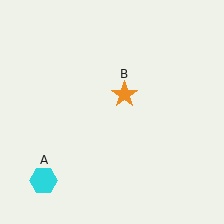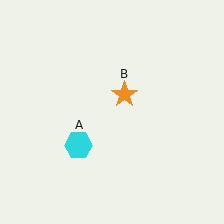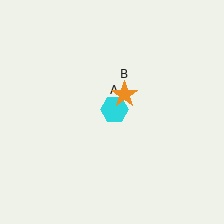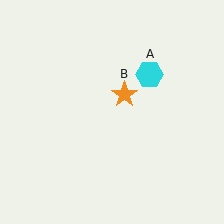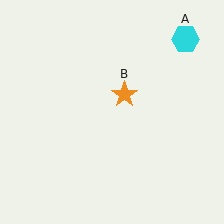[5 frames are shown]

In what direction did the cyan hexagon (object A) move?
The cyan hexagon (object A) moved up and to the right.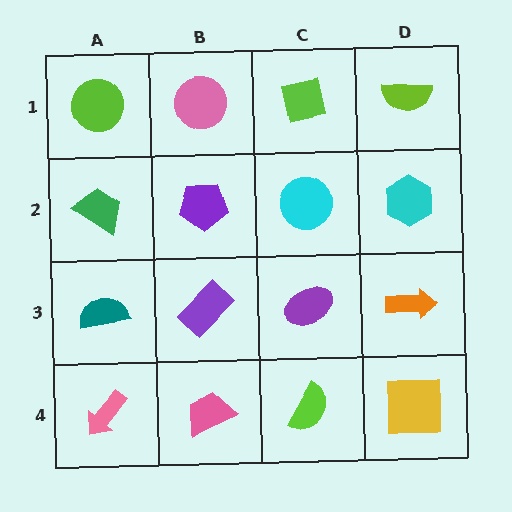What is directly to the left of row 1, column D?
A lime square.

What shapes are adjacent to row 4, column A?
A teal semicircle (row 3, column A), a pink trapezoid (row 4, column B).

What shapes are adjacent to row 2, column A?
A lime circle (row 1, column A), a teal semicircle (row 3, column A), a purple pentagon (row 2, column B).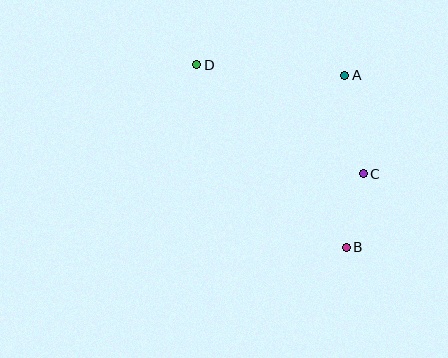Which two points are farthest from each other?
Points B and D are farthest from each other.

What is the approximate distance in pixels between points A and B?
The distance between A and B is approximately 172 pixels.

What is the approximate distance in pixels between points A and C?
The distance between A and C is approximately 100 pixels.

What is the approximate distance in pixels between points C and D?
The distance between C and D is approximately 199 pixels.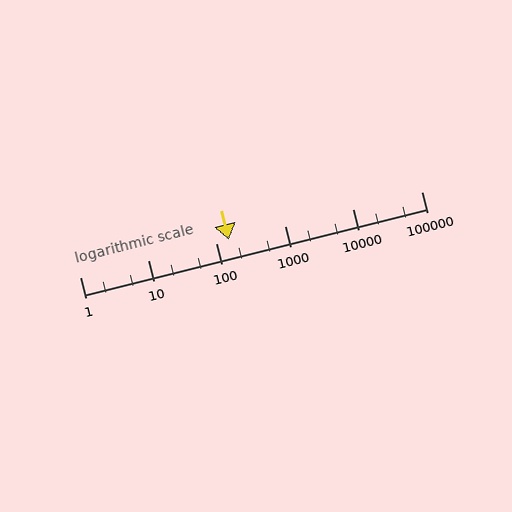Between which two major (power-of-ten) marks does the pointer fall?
The pointer is between 100 and 1000.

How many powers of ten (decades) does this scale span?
The scale spans 5 decades, from 1 to 100000.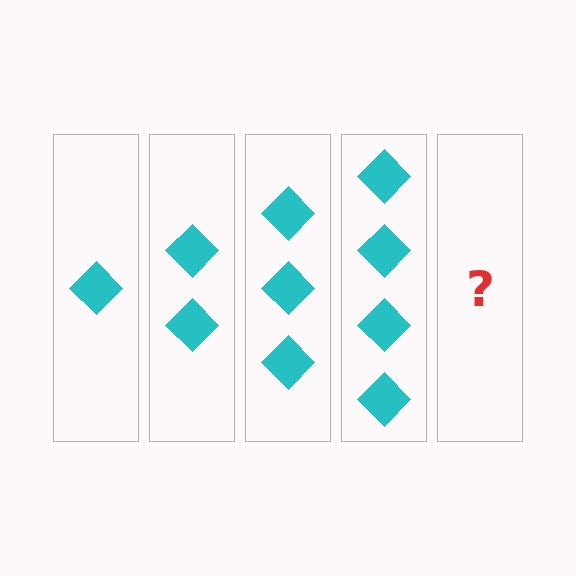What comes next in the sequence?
The next element should be 5 diamonds.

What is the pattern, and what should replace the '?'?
The pattern is that each step adds one more diamond. The '?' should be 5 diamonds.